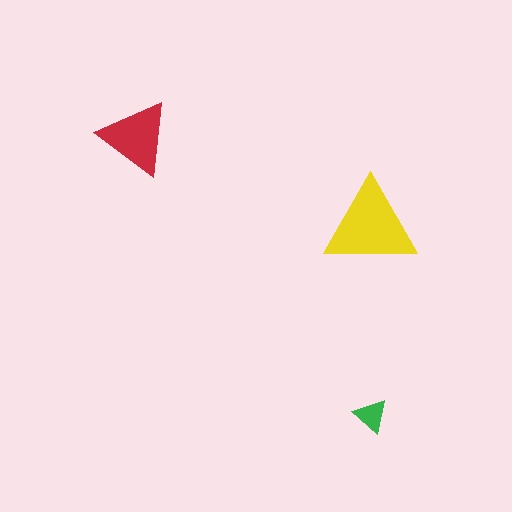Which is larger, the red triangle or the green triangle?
The red one.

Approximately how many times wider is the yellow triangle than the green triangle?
About 3 times wider.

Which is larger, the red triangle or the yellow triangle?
The yellow one.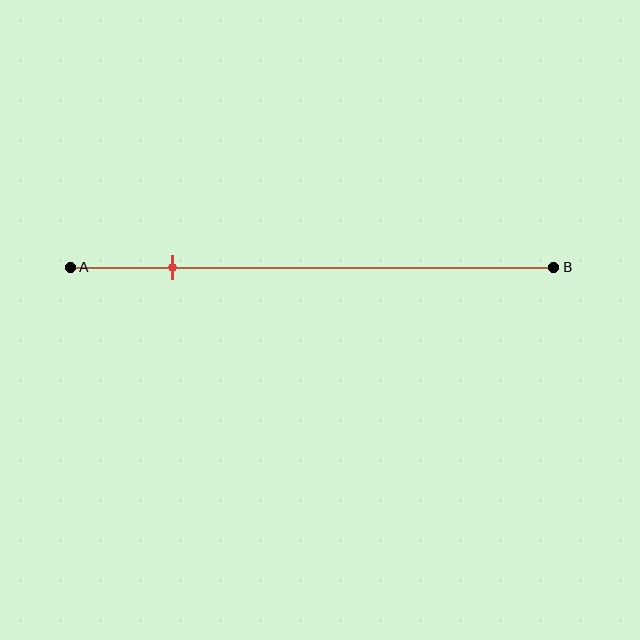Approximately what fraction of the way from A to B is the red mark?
The red mark is approximately 20% of the way from A to B.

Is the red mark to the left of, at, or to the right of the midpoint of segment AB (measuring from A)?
The red mark is to the left of the midpoint of segment AB.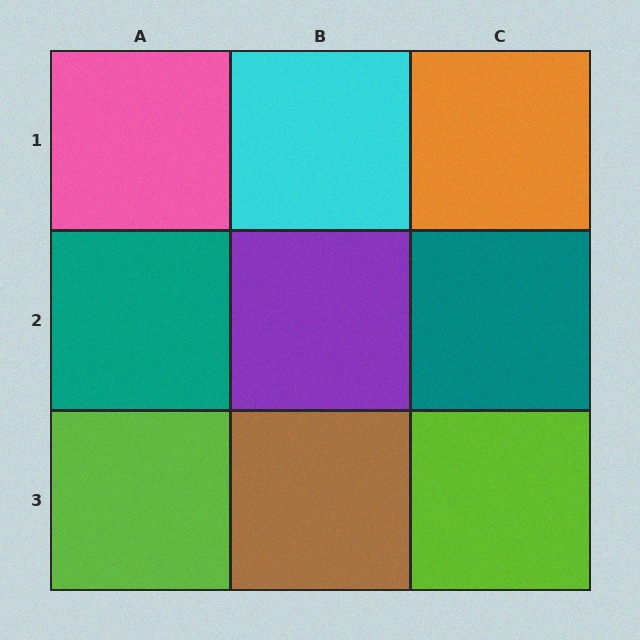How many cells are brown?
1 cell is brown.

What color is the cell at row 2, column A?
Teal.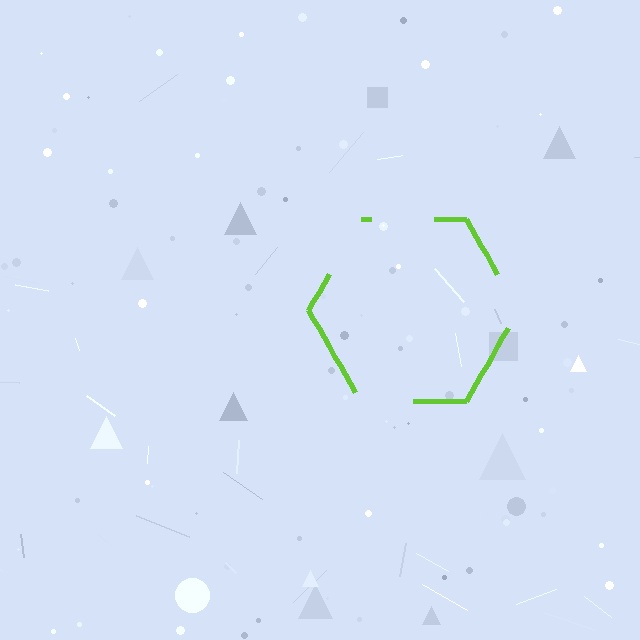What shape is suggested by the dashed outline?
The dashed outline suggests a hexagon.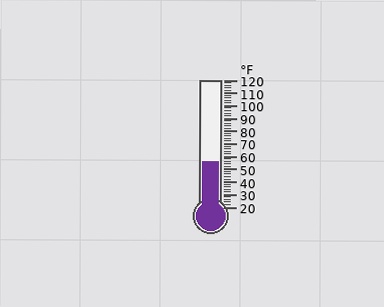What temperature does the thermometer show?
The thermometer shows approximately 56°F.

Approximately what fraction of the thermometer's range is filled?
The thermometer is filled to approximately 35% of its range.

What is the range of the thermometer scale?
The thermometer scale ranges from 20°F to 120°F.